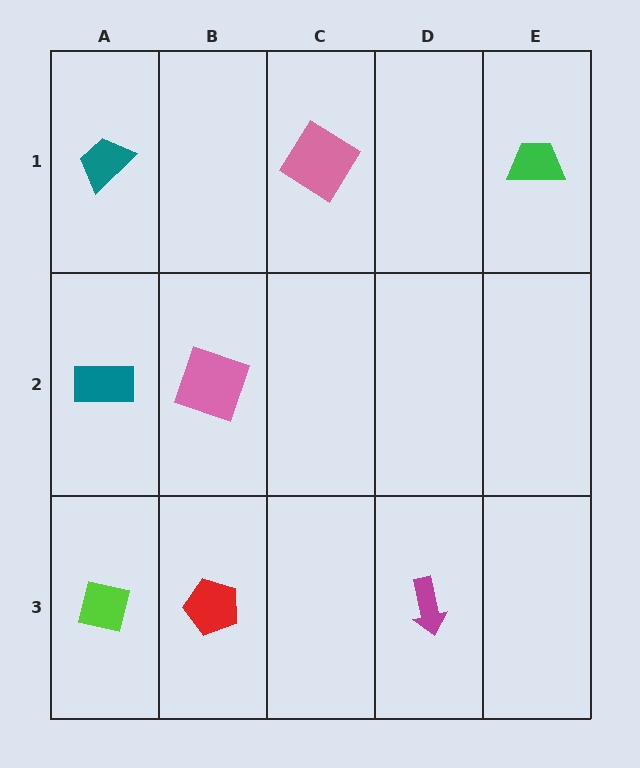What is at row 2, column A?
A teal rectangle.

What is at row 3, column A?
A lime square.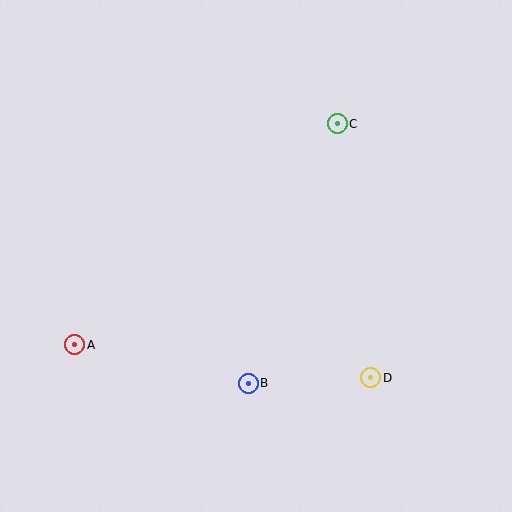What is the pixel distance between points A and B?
The distance between A and B is 178 pixels.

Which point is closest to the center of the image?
Point B at (248, 383) is closest to the center.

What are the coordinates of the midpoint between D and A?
The midpoint between D and A is at (223, 361).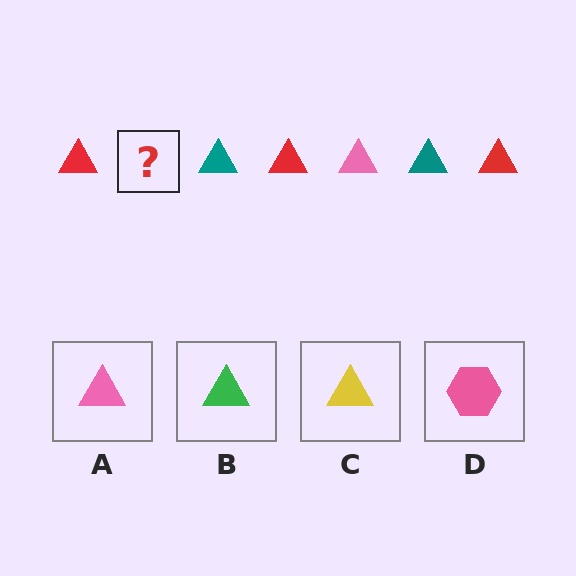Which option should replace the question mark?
Option A.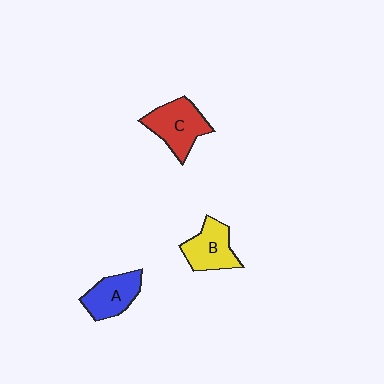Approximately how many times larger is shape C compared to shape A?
Approximately 1.3 times.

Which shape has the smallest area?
Shape A (blue).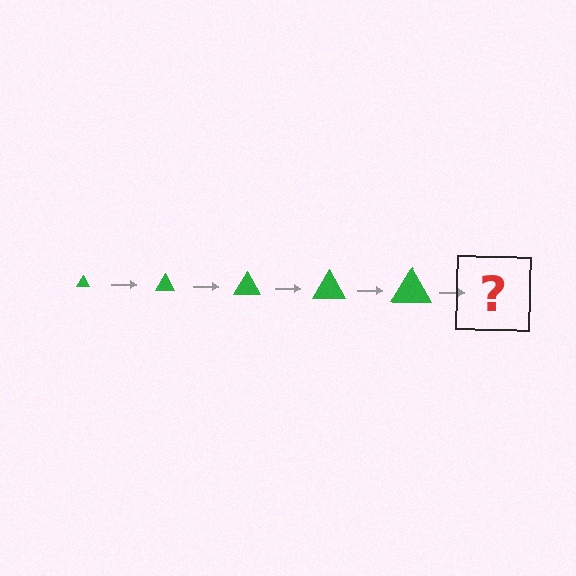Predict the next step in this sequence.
The next step is a green triangle, larger than the previous one.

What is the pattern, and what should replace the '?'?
The pattern is that the triangle gets progressively larger each step. The '?' should be a green triangle, larger than the previous one.